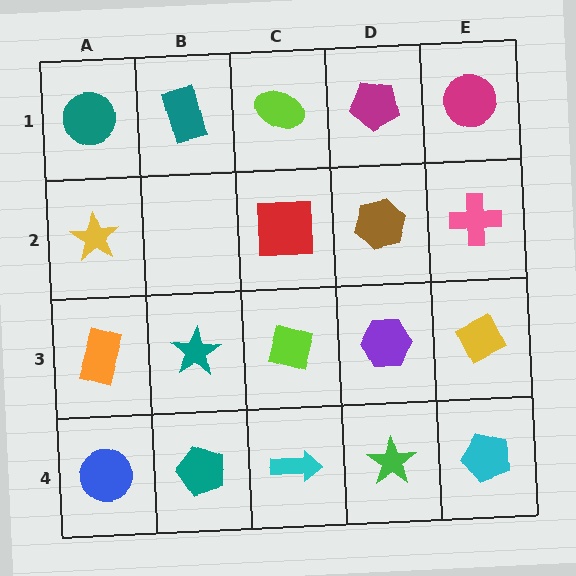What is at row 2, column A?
A yellow star.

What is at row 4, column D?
A green star.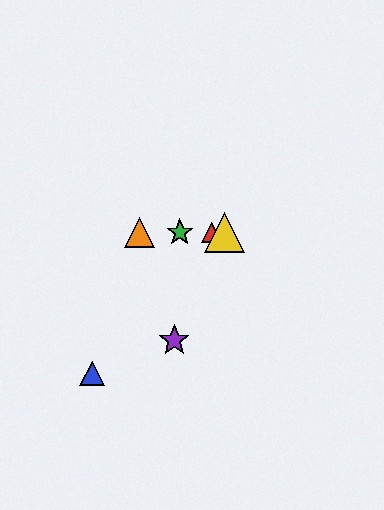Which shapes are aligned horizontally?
The red triangle, the green star, the yellow triangle, the orange triangle are aligned horizontally.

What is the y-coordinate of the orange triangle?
The orange triangle is at y≈232.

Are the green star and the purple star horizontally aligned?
No, the green star is at y≈232 and the purple star is at y≈340.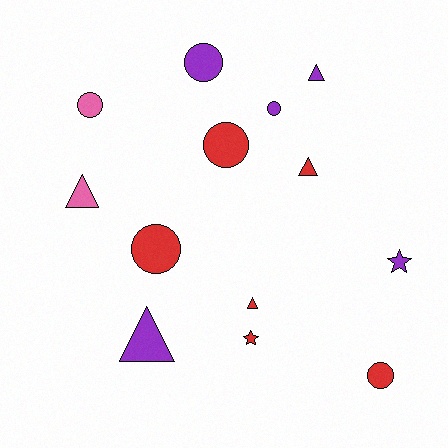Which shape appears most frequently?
Circle, with 6 objects.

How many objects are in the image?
There are 13 objects.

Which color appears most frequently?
Red, with 6 objects.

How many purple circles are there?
There are 2 purple circles.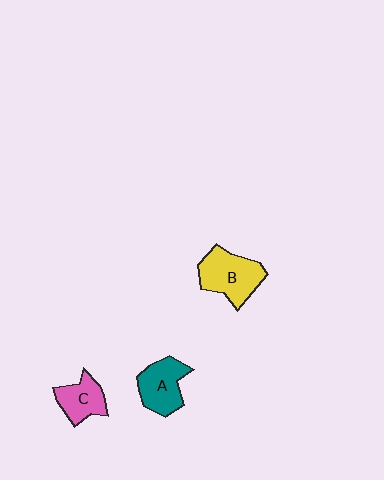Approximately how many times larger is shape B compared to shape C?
Approximately 1.5 times.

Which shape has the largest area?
Shape B (yellow).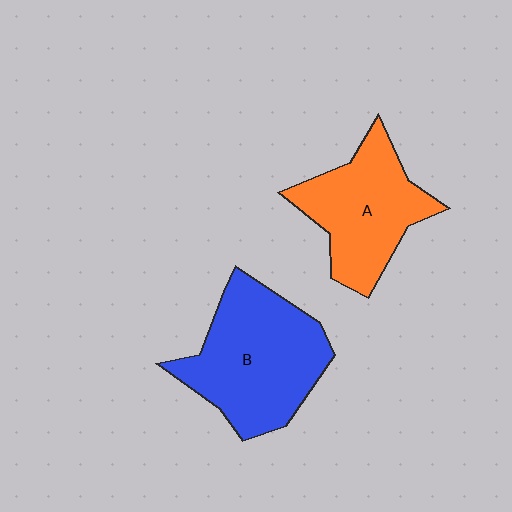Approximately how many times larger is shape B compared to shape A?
Approximately 1.3 times.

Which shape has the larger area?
Shape B (blue).